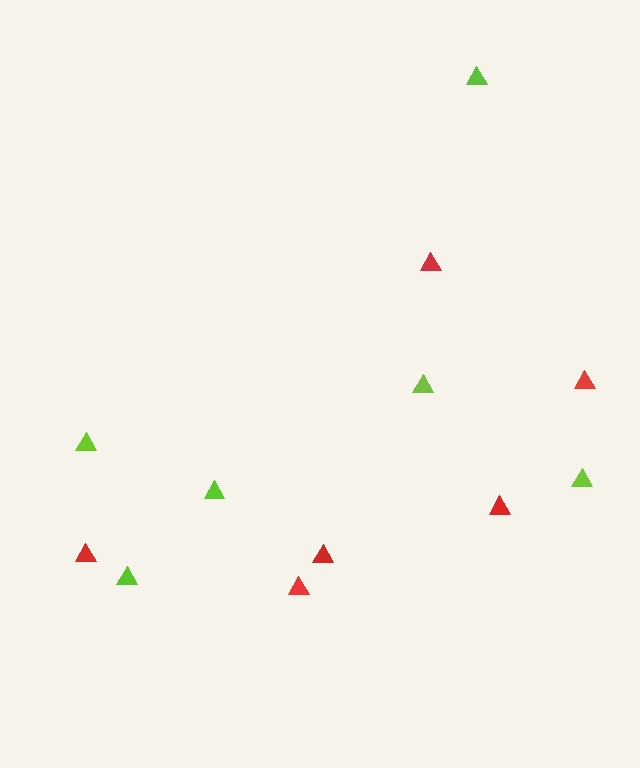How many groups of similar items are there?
There are 2 groups: one group of lime triangles (6) and one group of red triangles (6).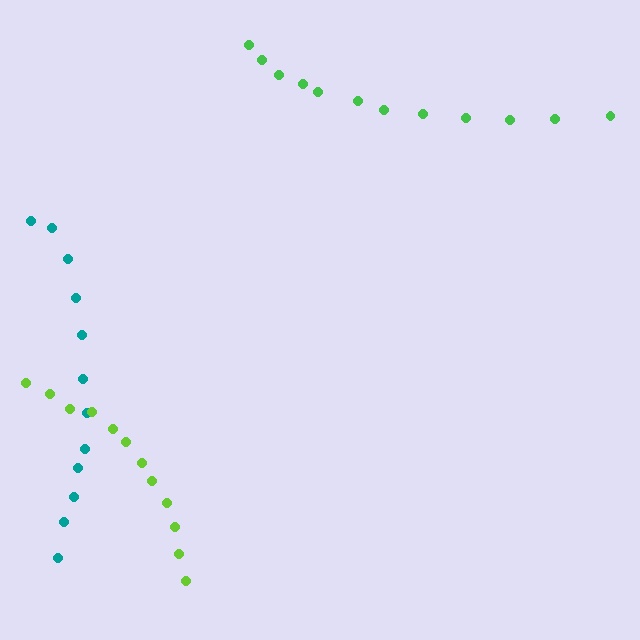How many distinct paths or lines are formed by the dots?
There are 3 distinct paths.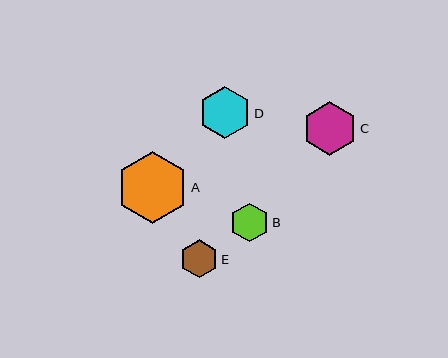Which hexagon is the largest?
Hexagon A is the largest with a size of approximately 72 pixels.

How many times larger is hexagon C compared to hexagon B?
Hexagon C is approximately 1.4 times the size of hexagon B.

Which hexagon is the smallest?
Hexagon E is the smallest with a size of approximately 38 pixels.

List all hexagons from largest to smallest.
From largest to smallest: A, C, D, B, E.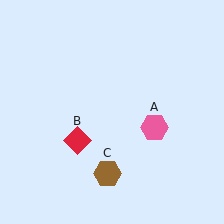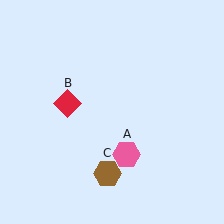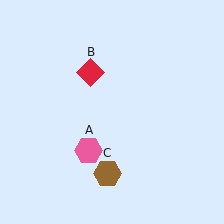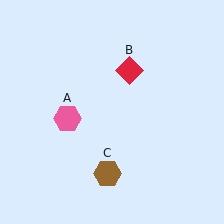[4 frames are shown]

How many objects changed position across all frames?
2 objects changed position: pink hexagon (object A), red diamond (object B).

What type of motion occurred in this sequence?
The pink hexagon (object A), red diamond (object B) rotated clockwise around the center of the scene.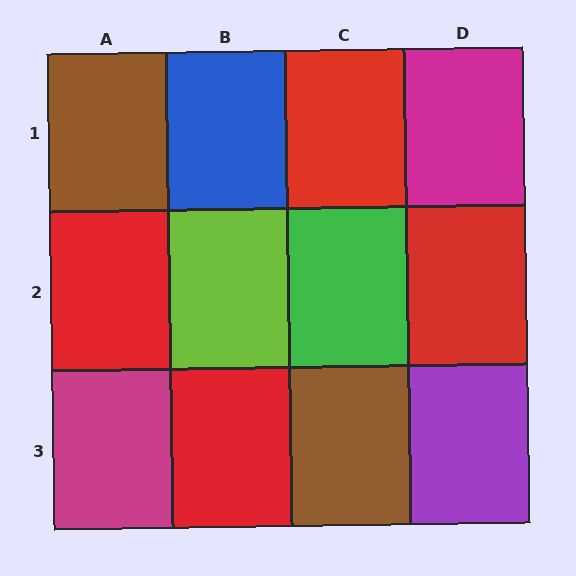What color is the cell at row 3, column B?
Red.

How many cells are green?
1 cell is green.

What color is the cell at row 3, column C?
Brown.